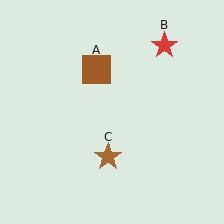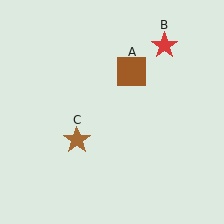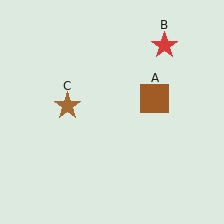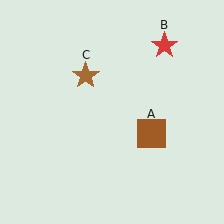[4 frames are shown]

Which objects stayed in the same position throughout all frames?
Red star (object B) remained stationary.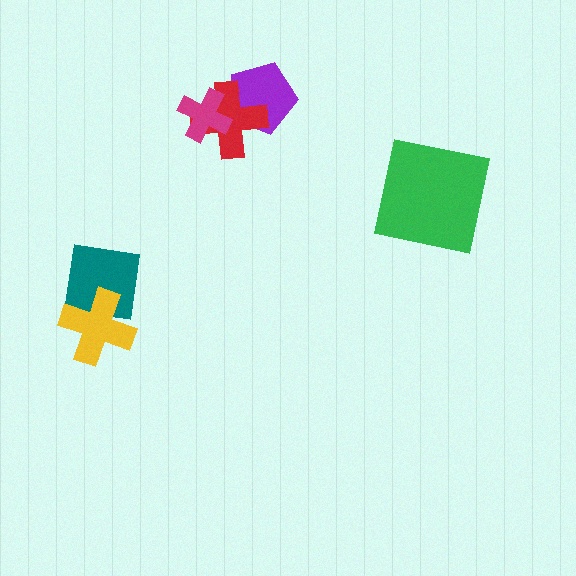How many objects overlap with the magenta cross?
1 object overlaps with the magenta cross.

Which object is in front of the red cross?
The magenta cross is in front of the red cross.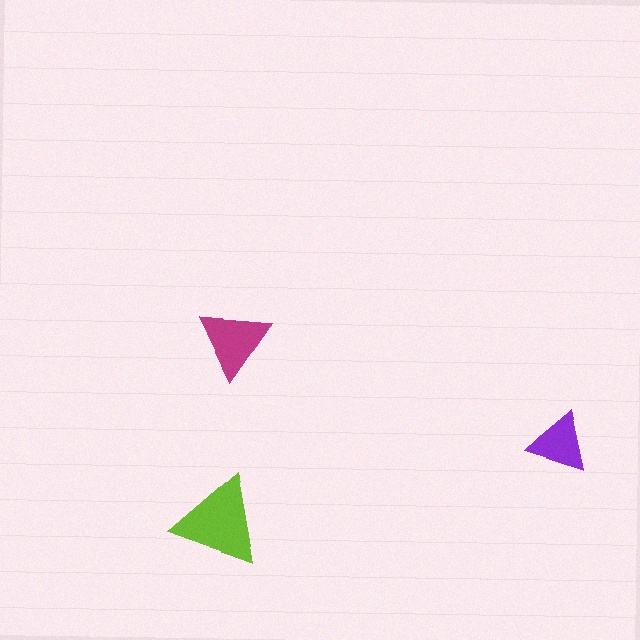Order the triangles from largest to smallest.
the lime one, the magenta one, the purple one.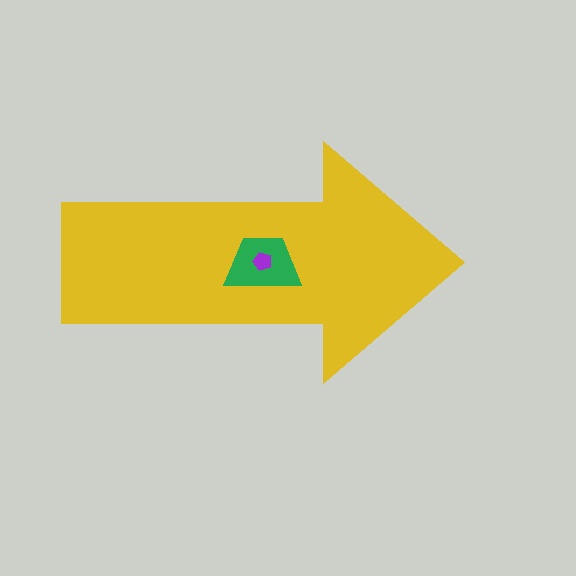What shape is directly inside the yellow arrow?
The green trapezoid.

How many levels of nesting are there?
3.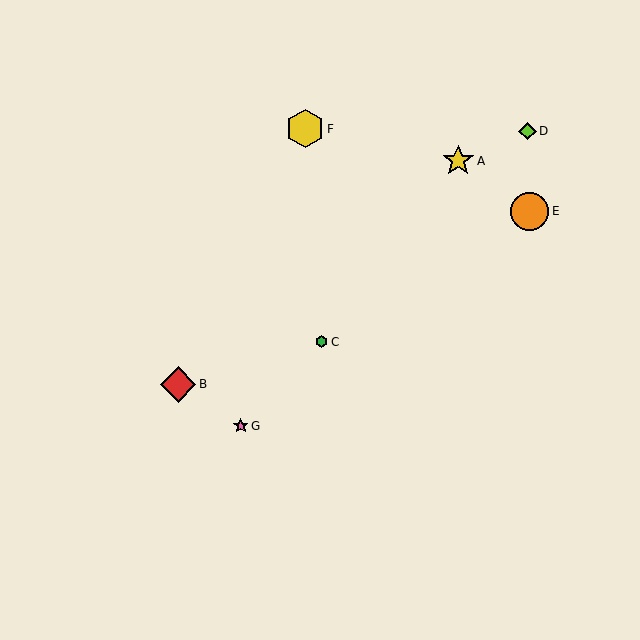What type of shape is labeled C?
Shape C is a green hexagon.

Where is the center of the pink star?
The center of the pink star is at (241, 426).